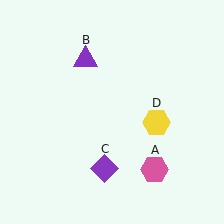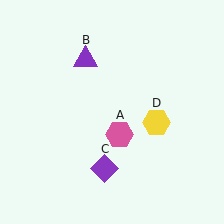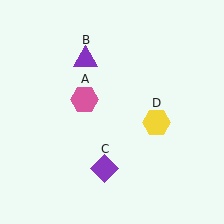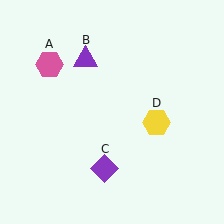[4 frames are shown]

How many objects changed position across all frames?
1 object changed position: pink hexagon (object A).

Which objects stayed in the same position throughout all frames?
Purple triangle (object B) and purple diamond (object C) and yellow hexagon (object D) remained stationary.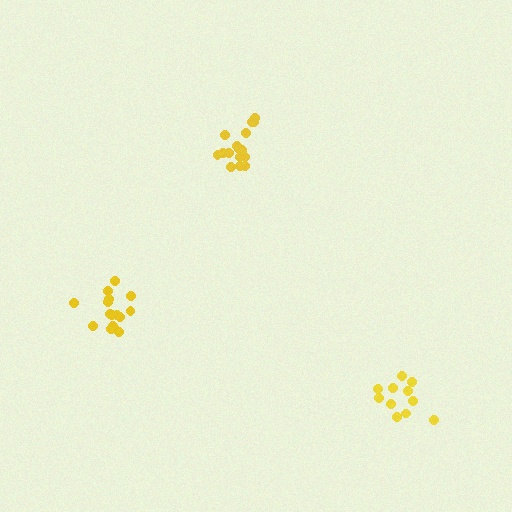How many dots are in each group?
Group 1: 16 dots, Group 2: 12 dots, Group 3: 16 dots (44 total).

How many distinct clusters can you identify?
There are 3 distinct clusters.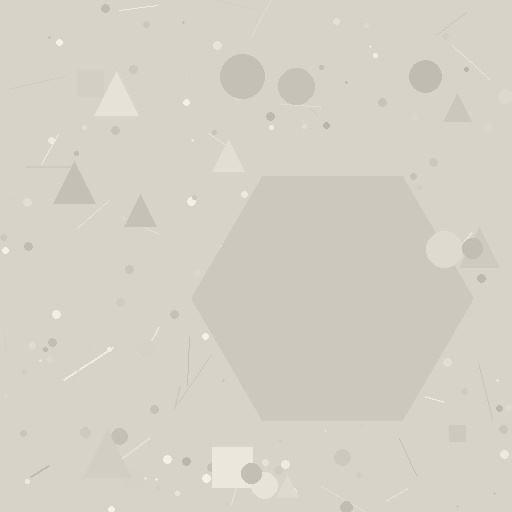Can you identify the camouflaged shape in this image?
The camouflaged shape is a hexagon.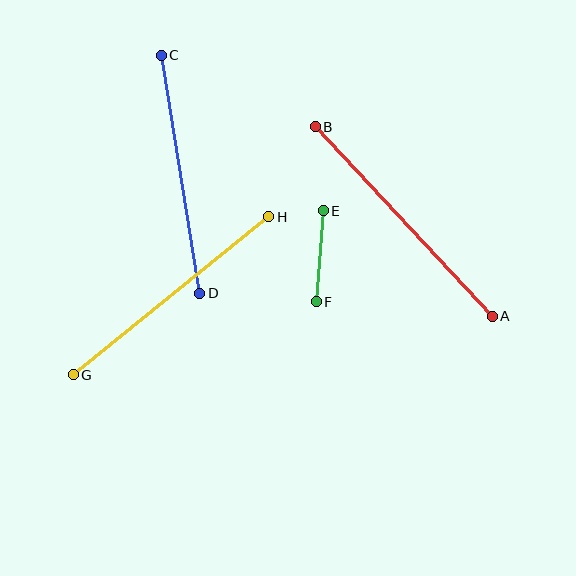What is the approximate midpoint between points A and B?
The midpoint is at approximately (404, 222) pixels.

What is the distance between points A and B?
The distance is approximately 259 pixels.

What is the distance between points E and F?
The distance is approximately 91 pixels.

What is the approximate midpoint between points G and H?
The midpoint is at approximately (171, 296) pixels.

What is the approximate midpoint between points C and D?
The midpoint is at approximately (181, 174) pixels.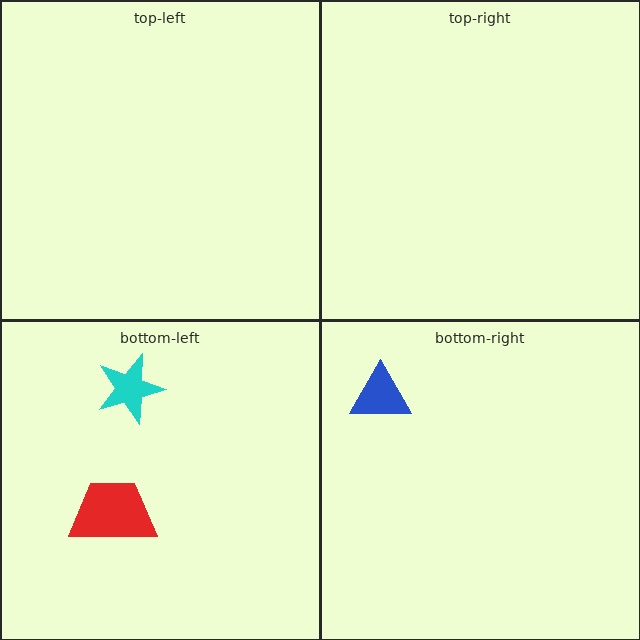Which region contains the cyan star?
The bottom-left region.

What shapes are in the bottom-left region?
The red trapezoid, the cyan star.